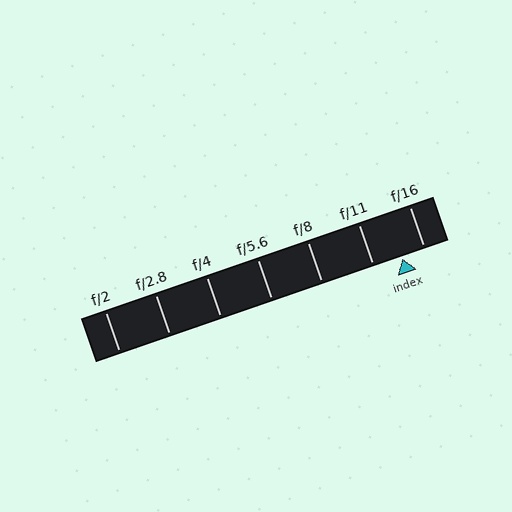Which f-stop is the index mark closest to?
The index mark is closest to f/16.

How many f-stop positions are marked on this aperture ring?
There are 7 f-stop positions marked.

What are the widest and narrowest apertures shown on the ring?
The widest aperture shown is f/2 and the narrowest is f/16.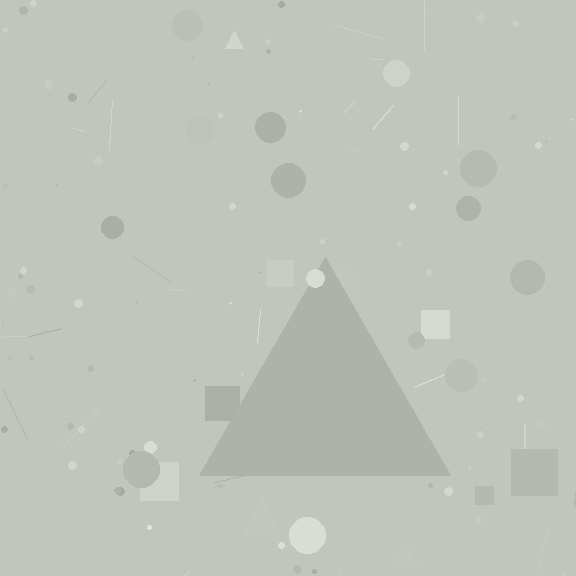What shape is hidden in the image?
A triangle is hidden in the image.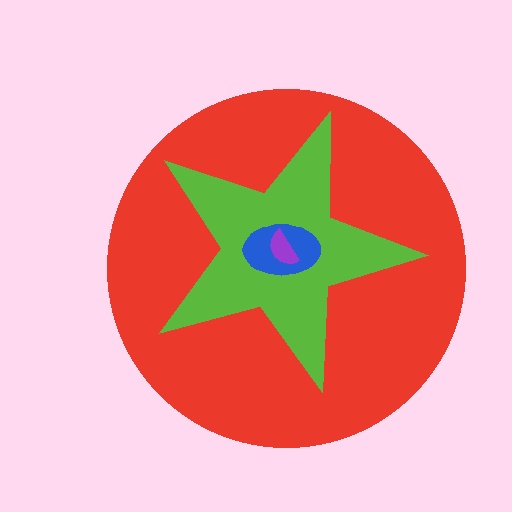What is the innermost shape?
The purple semicircle.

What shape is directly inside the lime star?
The blue ellipse.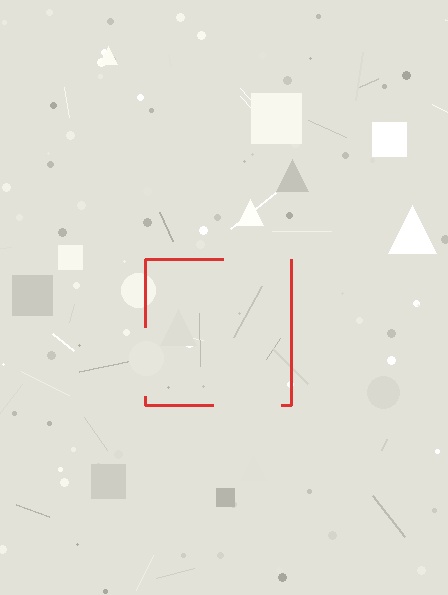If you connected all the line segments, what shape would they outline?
They would outline a square.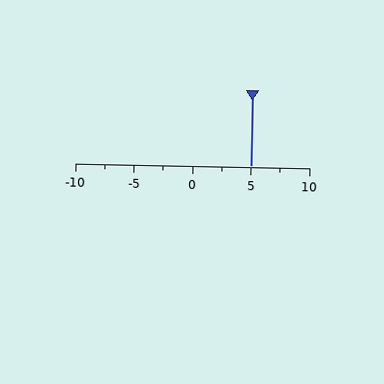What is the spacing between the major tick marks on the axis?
The major ticks are spaced 5 apart.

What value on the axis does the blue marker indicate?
The marker indicates approximately 5.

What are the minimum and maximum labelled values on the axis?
The axis runs from -10 to 10.